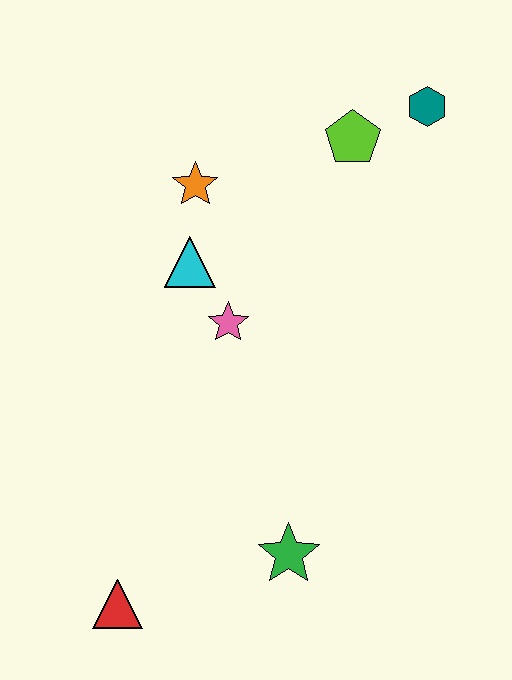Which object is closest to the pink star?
The cyan triangle is closest to the pink star.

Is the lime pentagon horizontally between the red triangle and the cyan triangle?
No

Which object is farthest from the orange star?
The red triangle is farthest from the orange star.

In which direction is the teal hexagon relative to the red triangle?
The teal hexagon is above the red triangle.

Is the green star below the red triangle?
No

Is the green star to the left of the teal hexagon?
Yes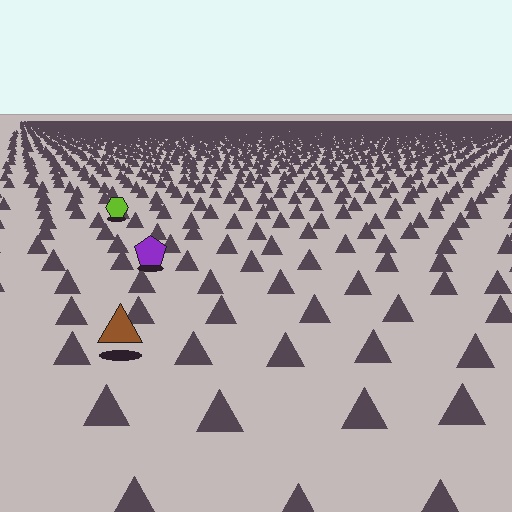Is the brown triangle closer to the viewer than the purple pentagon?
Yes. The brown triangle is closer — you can tell from the texture gradient: the ground texture is coarser near it.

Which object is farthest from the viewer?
The lime hexagon is farthest from the viewer. It appears smaller and the ground texture around it is denser.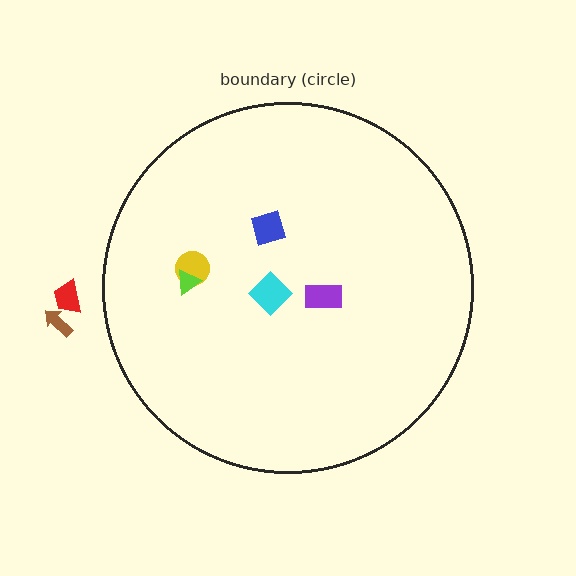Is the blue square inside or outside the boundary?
Inside.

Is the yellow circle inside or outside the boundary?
Inside.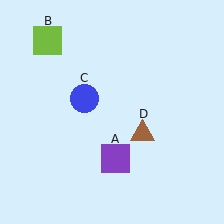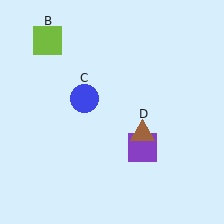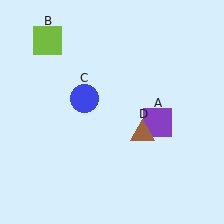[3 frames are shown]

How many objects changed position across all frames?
1 object changed position: purple square (object A).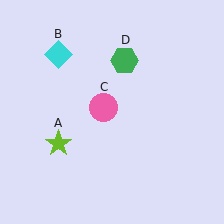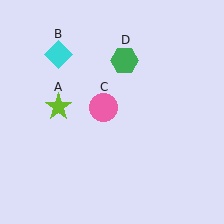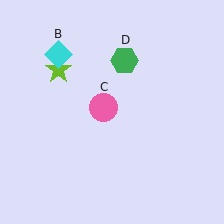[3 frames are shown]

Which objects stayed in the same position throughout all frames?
Cyan diamond (object B) and pink circle (object C) and green hexagon (object D) remained stationary.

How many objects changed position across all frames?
1 object changed position: lime star (object A).